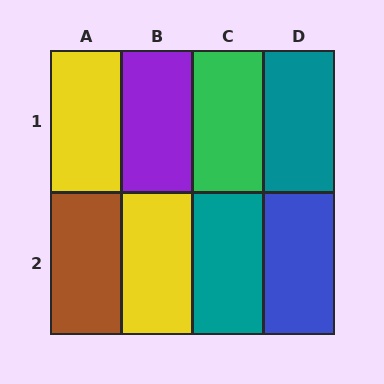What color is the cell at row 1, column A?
Yellow.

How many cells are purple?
1 cell is purple.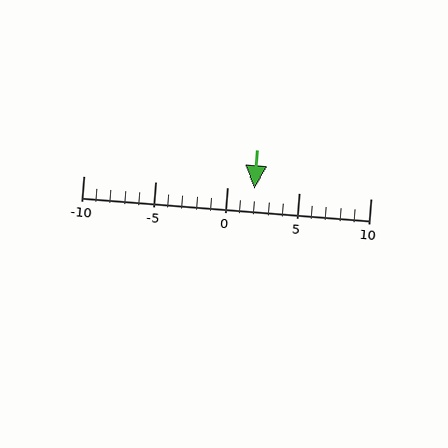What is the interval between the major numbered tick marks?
The major tick marks are spaced 5 units apart.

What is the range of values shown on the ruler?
The ruler shows values from -10 to 10.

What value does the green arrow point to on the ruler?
The green arrow points to approximately 2.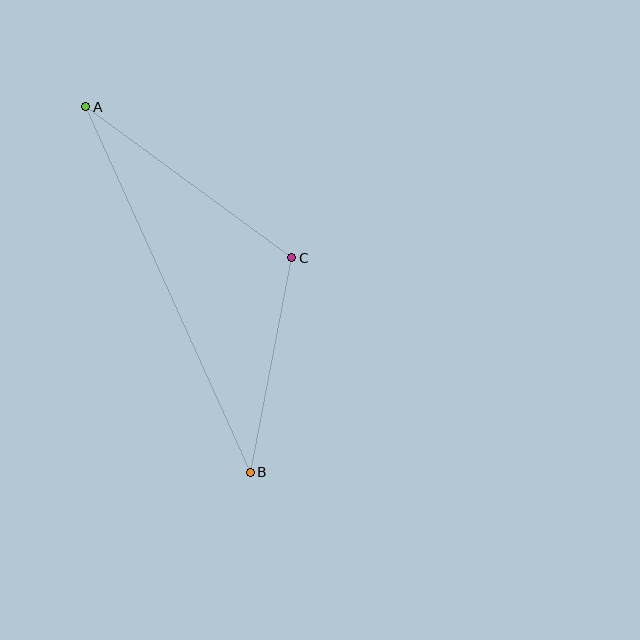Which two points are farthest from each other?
Points A and B are farthest from each other.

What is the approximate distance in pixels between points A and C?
The distance between A and C is approximately 255 pixels.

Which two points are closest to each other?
Points B and C are closest to each other.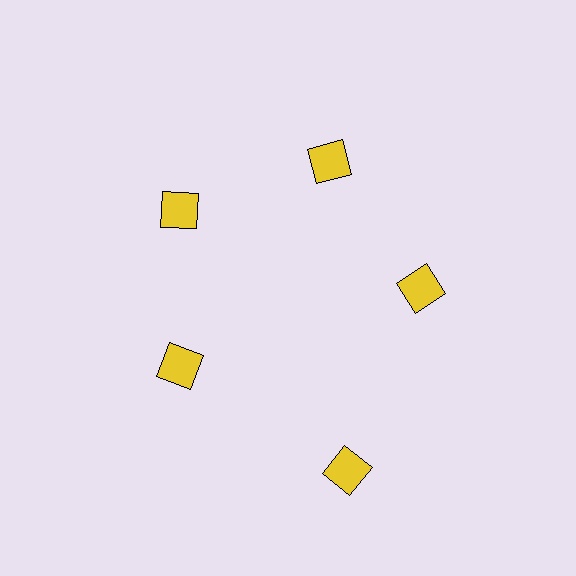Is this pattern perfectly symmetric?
No. The 5 yellow squares are arranged in a ring, but one element near the 5 o'clock position is pushed outward from the center, breaking the 5-fold rotational symmetry.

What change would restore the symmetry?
The symmetry would be restored by moving it inward, back onto the ring so that all 5 squares sit at equal angles and equal distance from the center.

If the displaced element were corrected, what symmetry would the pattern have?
It would have 5-fold rotational symmetry — the pattern would map onto itself every 72 degrees.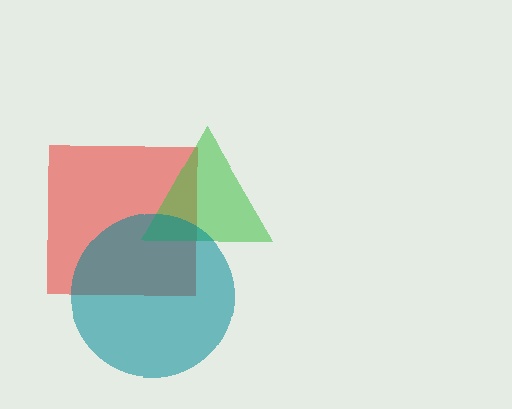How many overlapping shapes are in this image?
There are 3 overlapping shapes in the image.